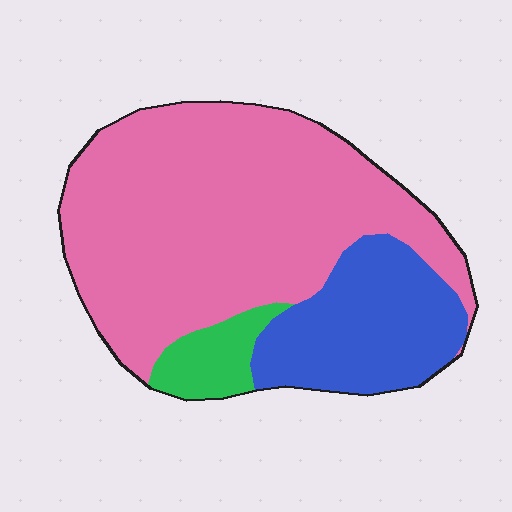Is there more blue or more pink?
Pink.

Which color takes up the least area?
Green, at roughly 10%.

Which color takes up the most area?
Pink, at roughly 70%.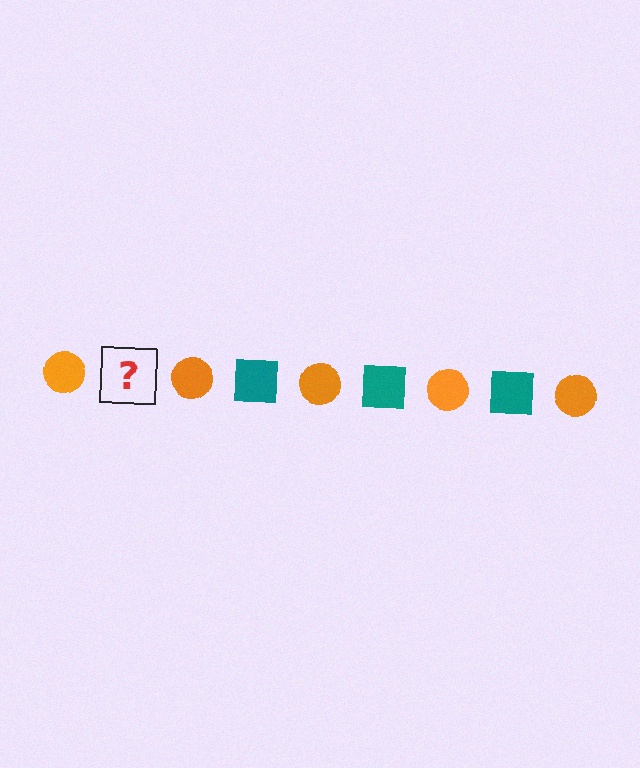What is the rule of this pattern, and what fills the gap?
The rule is that the pattern alternates between orange circle and teal square. The gap should be filled with a teal square.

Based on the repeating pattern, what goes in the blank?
The blank should be a teal square.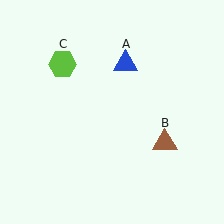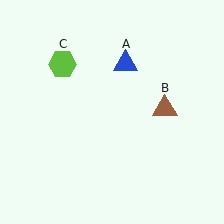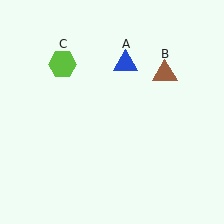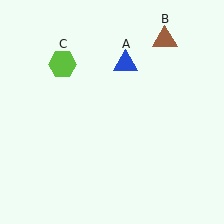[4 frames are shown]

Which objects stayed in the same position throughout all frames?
Blue triangle (object A) and lime hexagon (object C) remained stationary.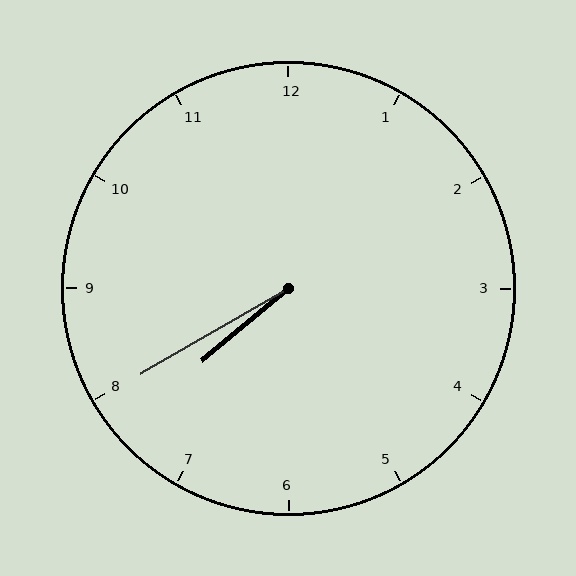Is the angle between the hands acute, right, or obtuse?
It is acute.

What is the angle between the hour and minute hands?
Approximately 10 degrees.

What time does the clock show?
7:40.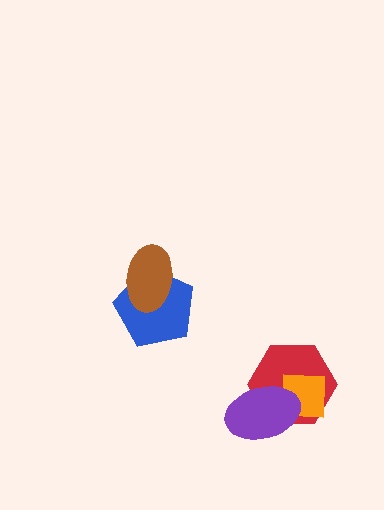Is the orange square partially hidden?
Yes, it is partially covered by another shape.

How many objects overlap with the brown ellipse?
1 object overlaps with the brown ellipse.